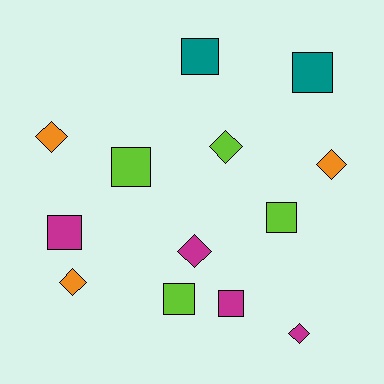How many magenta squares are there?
There are 2 magenta squares.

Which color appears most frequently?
Magenta, with 4 objects.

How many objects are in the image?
There are 13 objects.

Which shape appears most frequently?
Square, with 7 objects.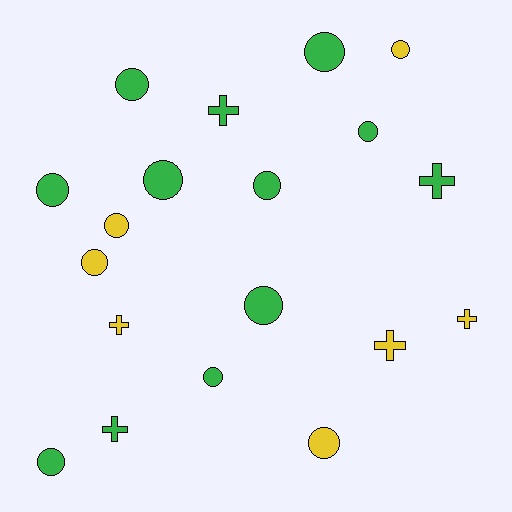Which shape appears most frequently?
Circle, with 13 objects.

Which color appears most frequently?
Green, with 12 objects.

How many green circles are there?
There are 9 green circles.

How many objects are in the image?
There are 19 objects.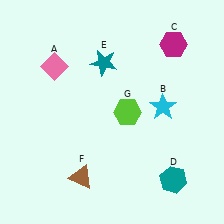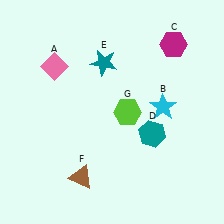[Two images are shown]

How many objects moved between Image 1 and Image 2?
1 object moved between the two images.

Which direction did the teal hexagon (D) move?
The teal hexagon (D) moved up.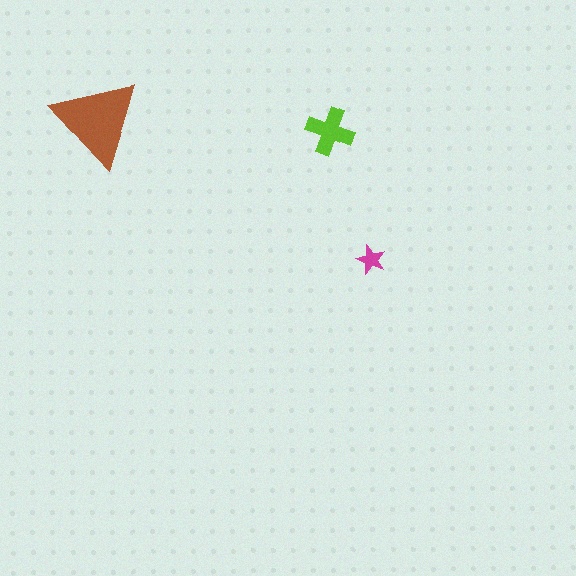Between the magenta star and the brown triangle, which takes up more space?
The brown triangle.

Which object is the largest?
The brown triangle.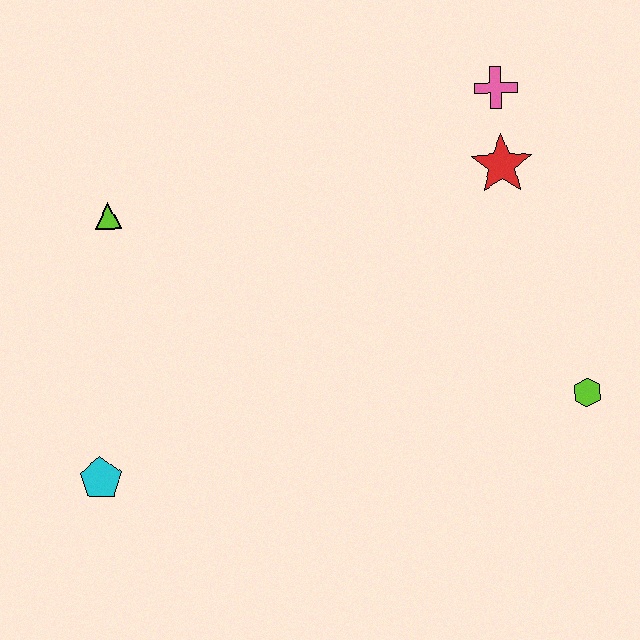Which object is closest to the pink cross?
The red star is closest to the pink cross.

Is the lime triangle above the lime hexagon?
Yes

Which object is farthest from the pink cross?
The cyan pentagon is farthest from the pink cross.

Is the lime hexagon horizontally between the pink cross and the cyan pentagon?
No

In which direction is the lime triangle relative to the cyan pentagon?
The lime triangle is above the cyan pentagon.